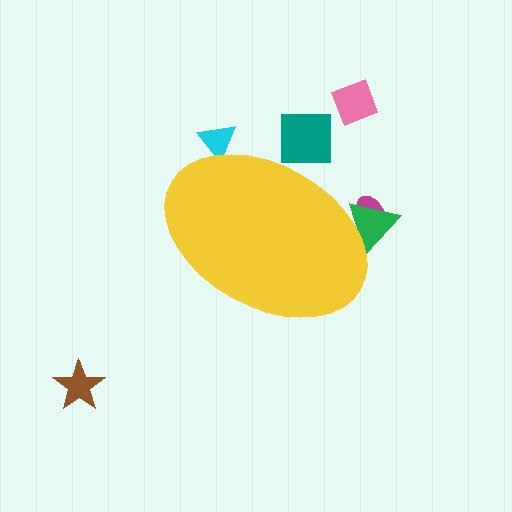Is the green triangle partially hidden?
Yes, the green triangle is partially hidden behind the yellow ellipse.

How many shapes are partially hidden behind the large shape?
4 shapes are partially hidden.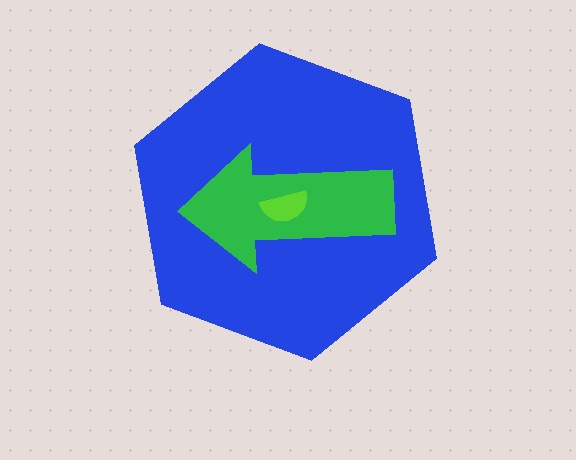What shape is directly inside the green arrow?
The lime semicircle.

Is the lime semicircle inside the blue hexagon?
Yes.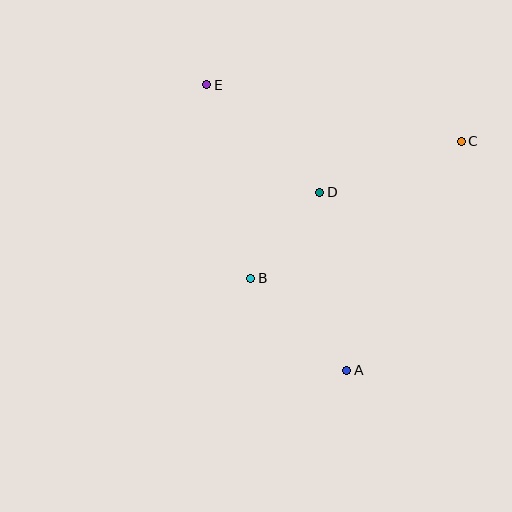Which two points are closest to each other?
Points B and D are closest to each other.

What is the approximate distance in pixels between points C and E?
The distance between C and E is approximately 261 pixels.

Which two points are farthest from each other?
Points A and E are farthest from each other.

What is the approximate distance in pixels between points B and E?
The distance between B and E is approximately 199 pixels.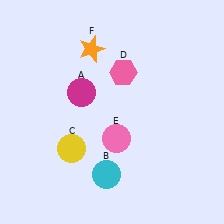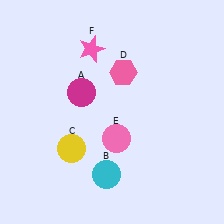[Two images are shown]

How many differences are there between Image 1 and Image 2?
There is 1 difference between the two images.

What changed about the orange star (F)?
In Image 1, F is orange. In Image 2, it changed to pink.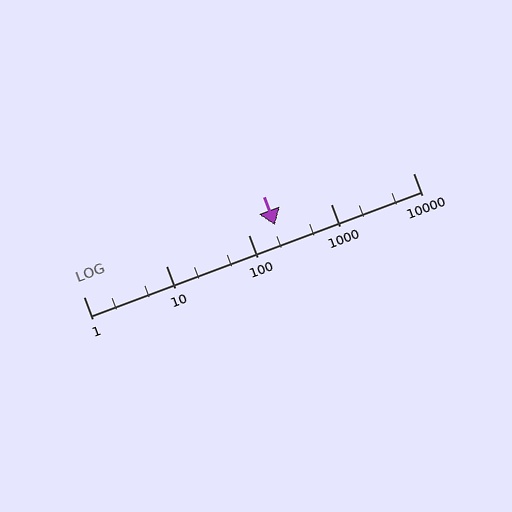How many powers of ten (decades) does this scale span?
The scale spans 4 decades, from 1 to 10000.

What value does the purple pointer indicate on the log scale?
The pointer indicates approximately 210.